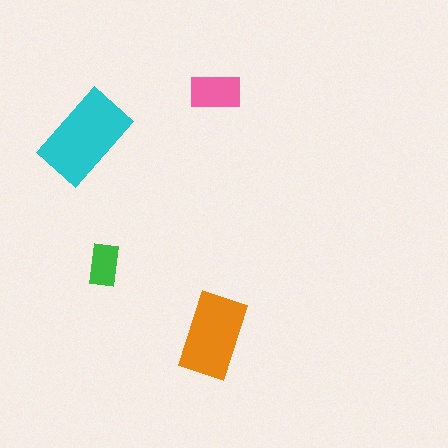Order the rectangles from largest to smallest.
the cyan one, the orange one, the pink one, the green one.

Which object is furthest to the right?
The pink rectangle is rightmost.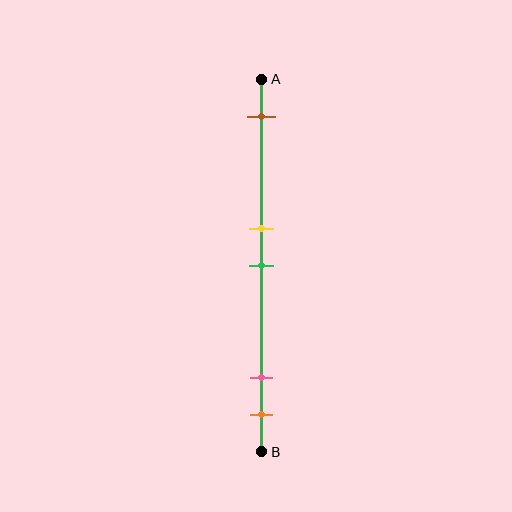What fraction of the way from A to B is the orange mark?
The orange mark is approximately 90% (0.9) of the way from A to B.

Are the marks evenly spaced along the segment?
No, the marks are not evenly spaced.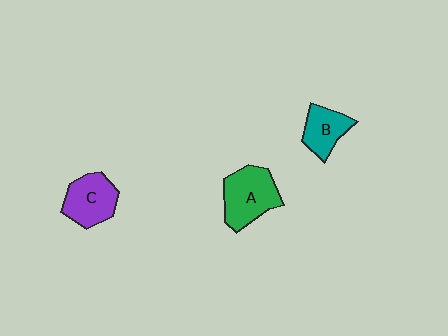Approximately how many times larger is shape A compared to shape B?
Approximately 1.5 times.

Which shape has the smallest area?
Shape B (teal).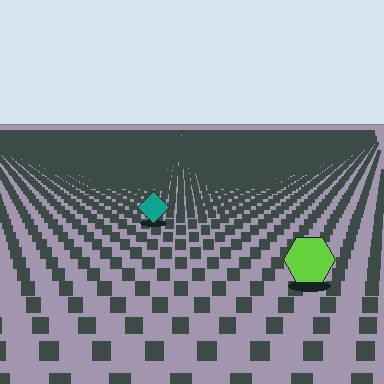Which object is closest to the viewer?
The lime hexagon is closest. The texture marks near it are larger and more spread out.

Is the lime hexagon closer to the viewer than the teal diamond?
Yes. The lime hexagon is closer — you can tell from the texture gradient: the ground texture is coarser near it.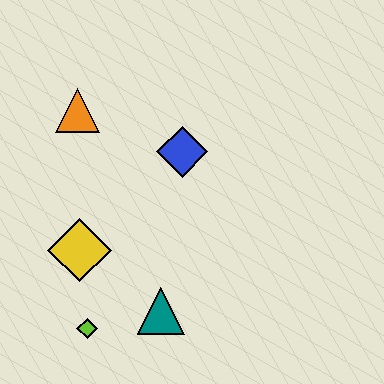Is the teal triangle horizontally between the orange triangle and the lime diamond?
No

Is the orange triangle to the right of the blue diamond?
No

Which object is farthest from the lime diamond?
The orange triangle is farthest from the lime diamond.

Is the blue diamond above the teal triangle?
Yes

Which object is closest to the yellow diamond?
The lime diamond is closest to the yellow diamond.